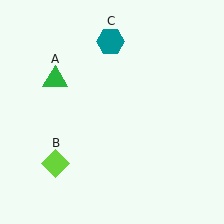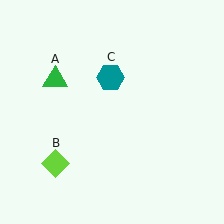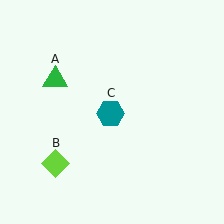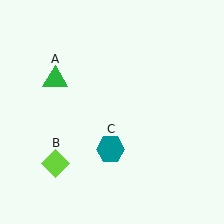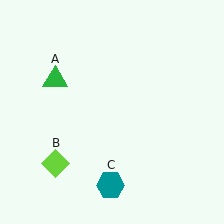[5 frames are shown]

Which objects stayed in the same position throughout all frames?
Green triangle (object A) and lime diamond (object B) remained stationary.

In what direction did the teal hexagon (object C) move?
The teal hexagon (object C) moved down.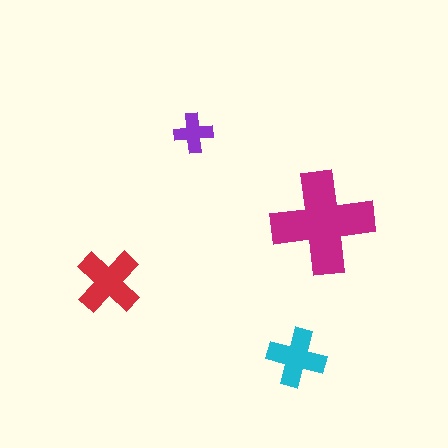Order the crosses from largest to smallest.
the magenta one, the red one, the cyan one, the purple one.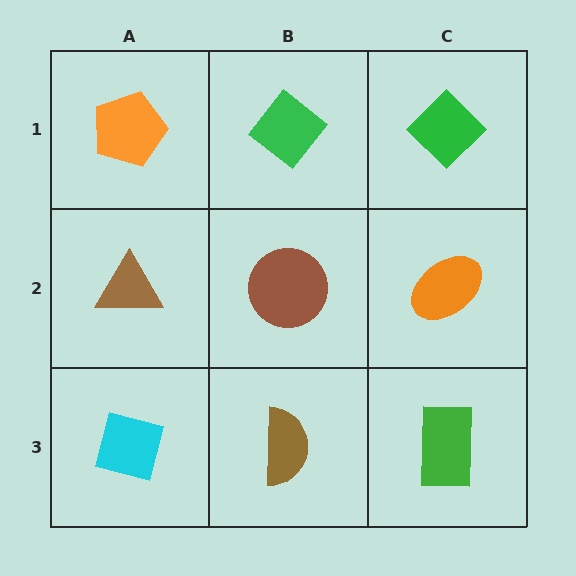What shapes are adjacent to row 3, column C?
An orange ellipse (row 2, column C), a brown semicircle (row 3, column B).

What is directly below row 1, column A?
A brown triangle.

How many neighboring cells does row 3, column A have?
2.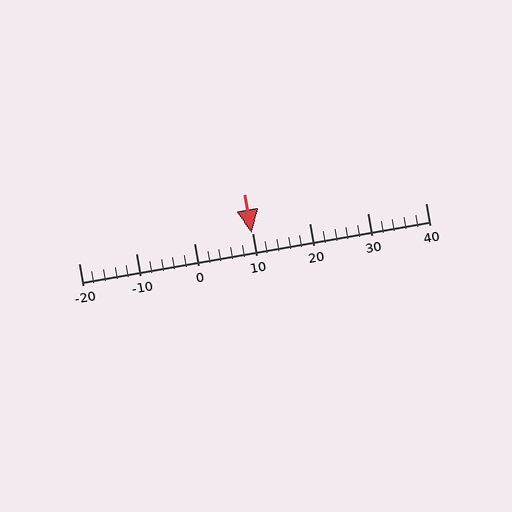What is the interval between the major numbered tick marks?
The major tick marks are spaced 10 units apart.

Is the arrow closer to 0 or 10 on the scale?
The arrow is closer to 10.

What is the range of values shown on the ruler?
The ruler shows values from -20 to 40.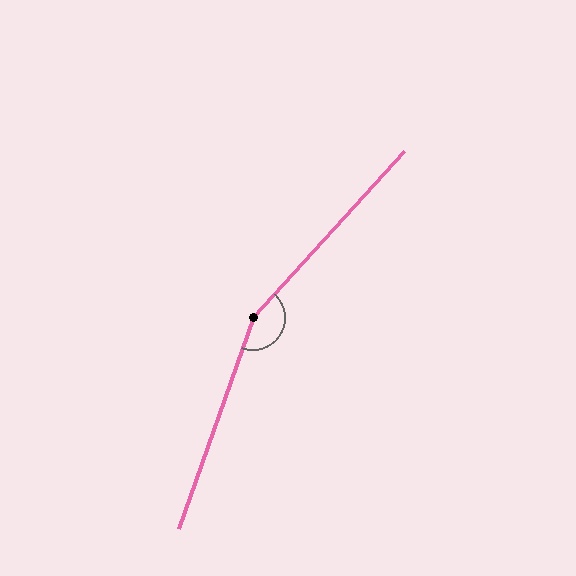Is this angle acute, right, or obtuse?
It is obtuse.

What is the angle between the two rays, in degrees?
Approximately 157 degrees.